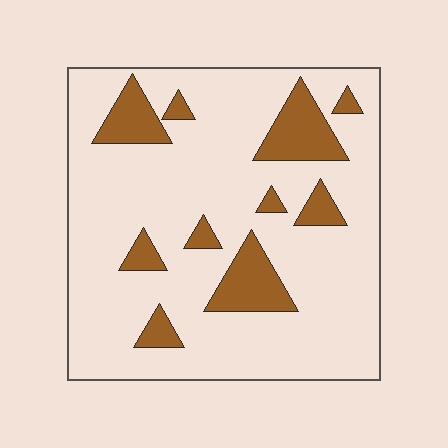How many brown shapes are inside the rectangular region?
10.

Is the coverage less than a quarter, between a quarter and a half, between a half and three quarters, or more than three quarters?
Less than a quarter.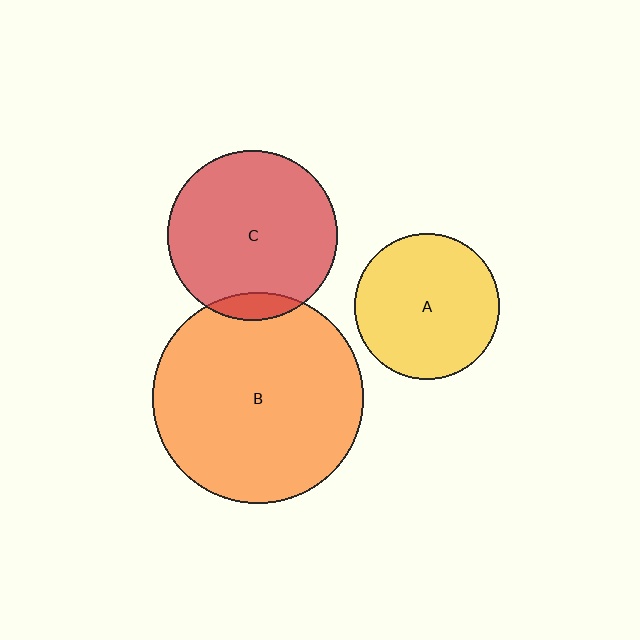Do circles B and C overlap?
Yes.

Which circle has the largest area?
Circle B (orange).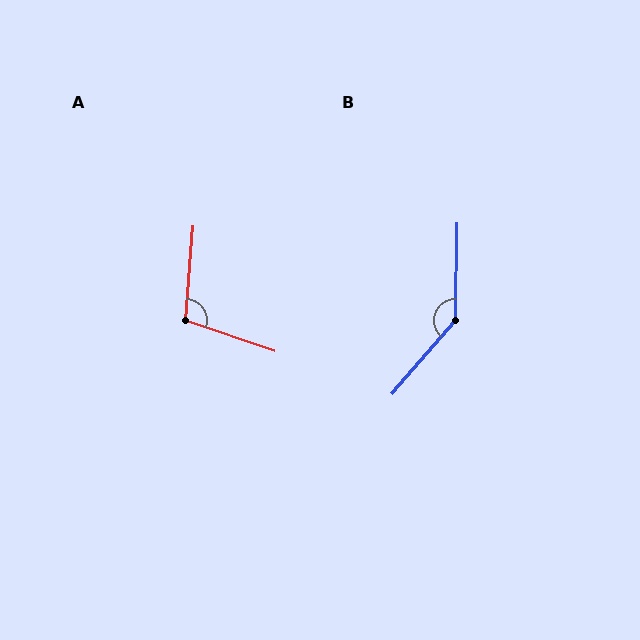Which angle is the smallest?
A, at approximately 105 degrees.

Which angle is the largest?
B, at approximately 140 degrees.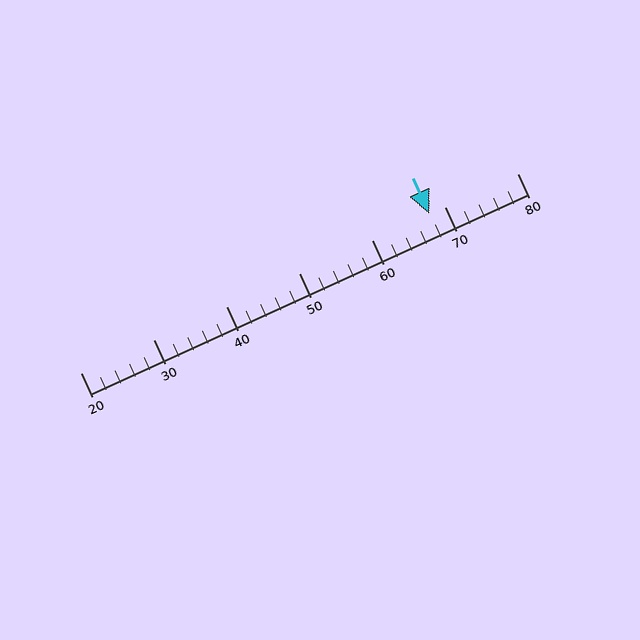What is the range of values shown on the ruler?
The ruler shows values from 20 to 80.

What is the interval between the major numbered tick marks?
The major tick marks are spaced 10 units apart.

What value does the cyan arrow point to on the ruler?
The cyan arrow points to approximately 68.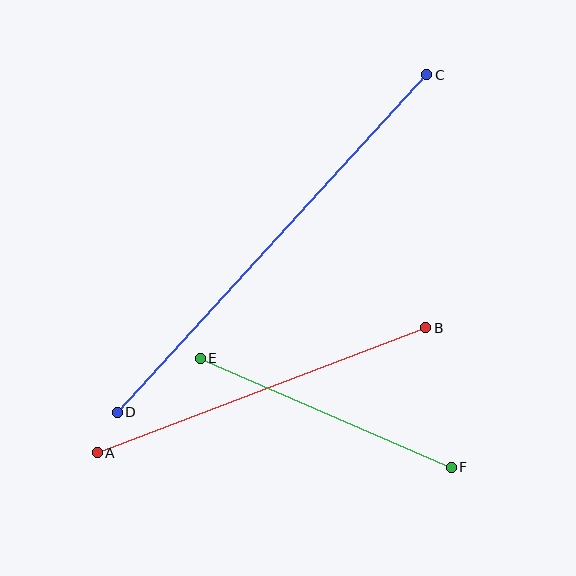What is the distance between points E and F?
The distance is approximately 274 pixels.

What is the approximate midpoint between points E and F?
The midpoint is at approximately (326, 413) pixels.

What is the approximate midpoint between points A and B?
The midpoint is at approximately (262, 390) pixels.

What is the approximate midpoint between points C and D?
The midpoint is at approximately (272, 243) pixels.